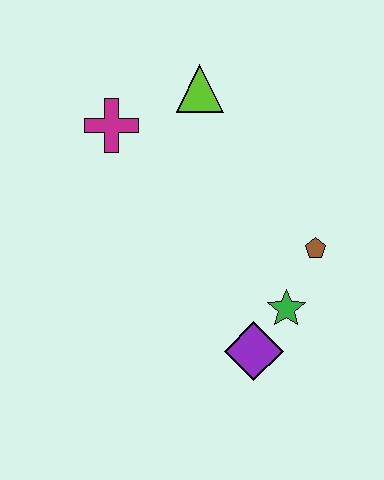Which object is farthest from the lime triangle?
The purple diamond is farthest from the lime triangle.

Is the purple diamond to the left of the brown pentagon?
Yes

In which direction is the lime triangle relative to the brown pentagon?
The lime triangle is above the brown pentagon.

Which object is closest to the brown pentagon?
The green star is closest to the brown pentagon.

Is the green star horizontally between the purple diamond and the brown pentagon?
Yes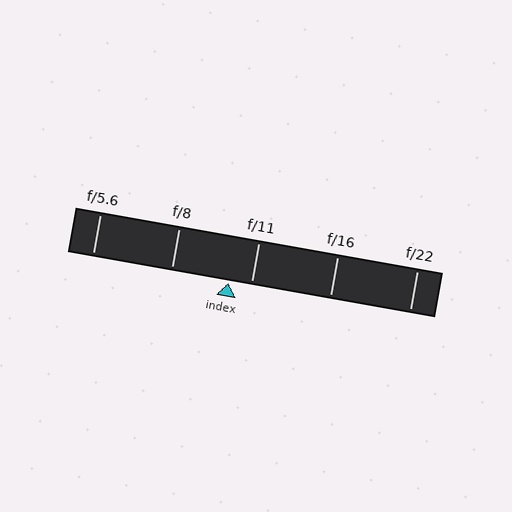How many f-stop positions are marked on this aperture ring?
There are 5 f-stop positions marked.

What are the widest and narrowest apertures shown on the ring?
The widest aperture shown is f/5.6 and the narrowest is f/22.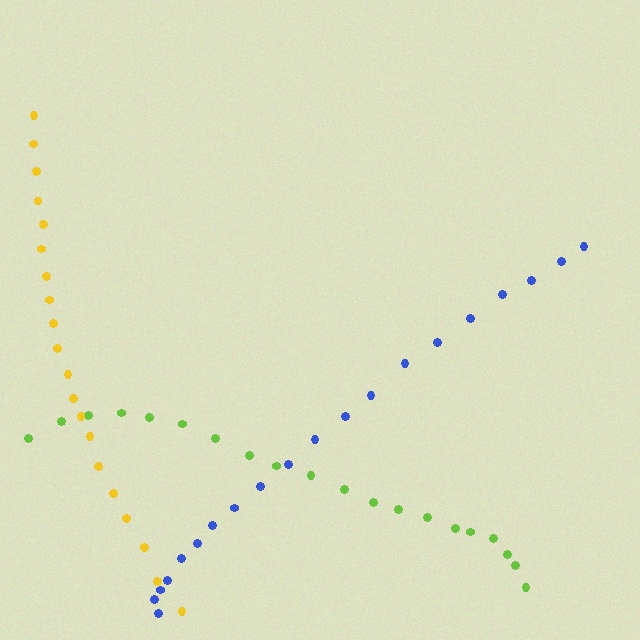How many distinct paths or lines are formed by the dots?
There are 3 distinct paths.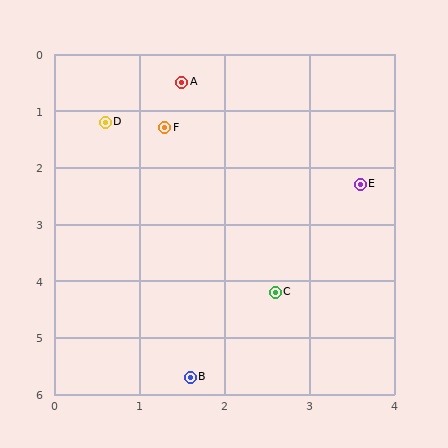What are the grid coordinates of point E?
Point E is at approximately (3.6, 2.3).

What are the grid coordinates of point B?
Point B is at approximately (1.6, 5.7).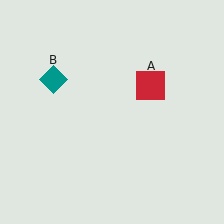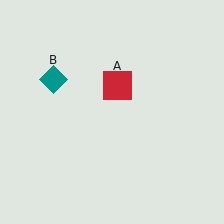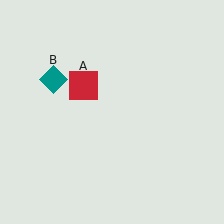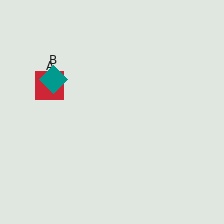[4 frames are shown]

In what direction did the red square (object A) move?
The red square (object A) moved left.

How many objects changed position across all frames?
1 object changed position: red square (object A).